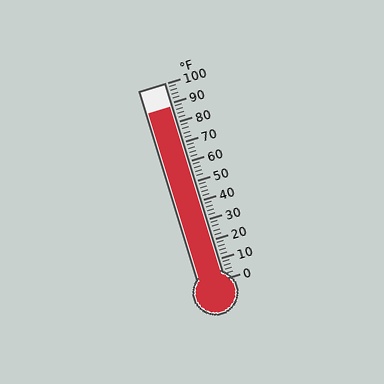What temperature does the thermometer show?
The thermometer shows approximately 88°F.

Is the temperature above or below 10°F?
The temperature is above 10°F.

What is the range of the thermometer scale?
The thermometer scale ranges from 0°F to 100°F.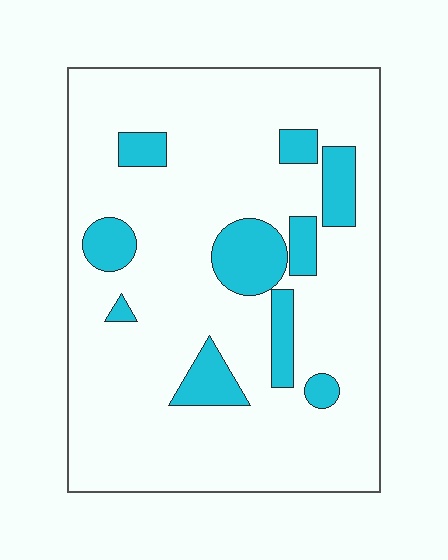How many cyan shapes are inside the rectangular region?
10.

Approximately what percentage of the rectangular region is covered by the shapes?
Approximately 15%.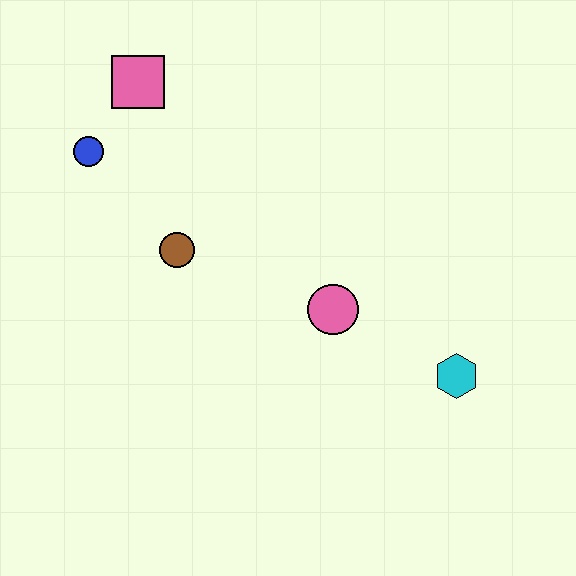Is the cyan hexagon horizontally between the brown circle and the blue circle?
No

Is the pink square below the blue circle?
No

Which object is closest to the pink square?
The blue circle is closest to the pink square.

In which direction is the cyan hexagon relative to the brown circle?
The cyan hexagon is to the right of the brown circle.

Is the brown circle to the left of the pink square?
No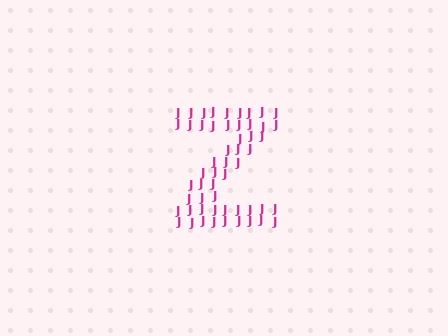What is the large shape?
The large shape is the letter Z.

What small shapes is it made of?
It is made of small letter J's.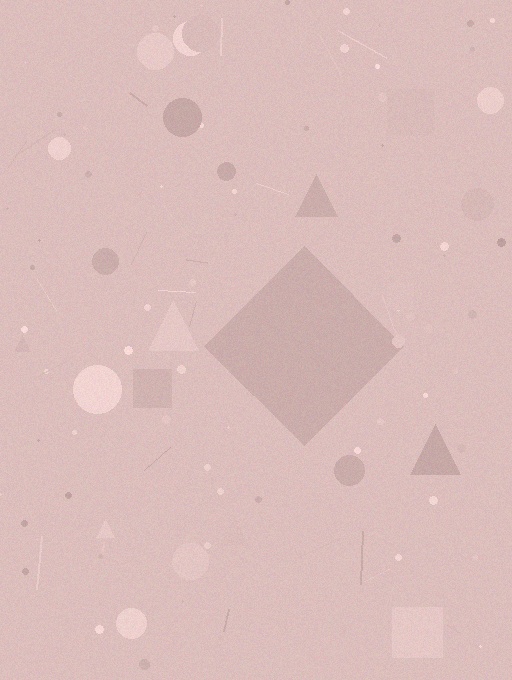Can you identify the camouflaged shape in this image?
The camouflaged shape is a diamond.